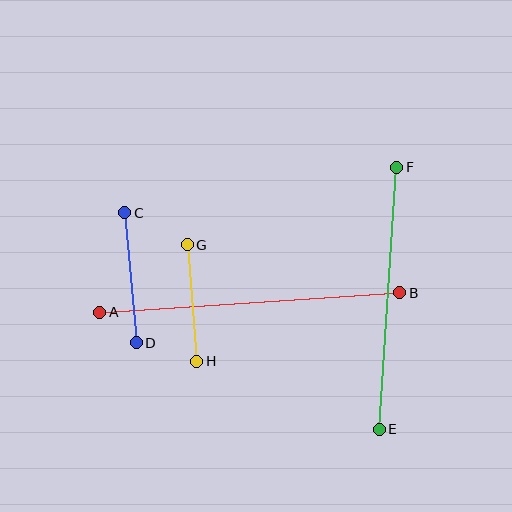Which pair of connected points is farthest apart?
Points A and B are farthest apart.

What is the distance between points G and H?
The distance is approximately 117 pixels.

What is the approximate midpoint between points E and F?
The midpoint is at approximately (388, 298) pixels.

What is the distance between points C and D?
The distance is approximately 130 pixels.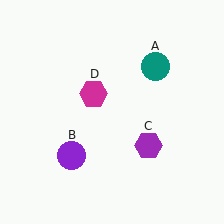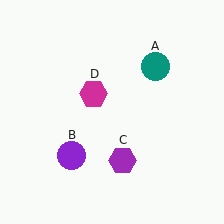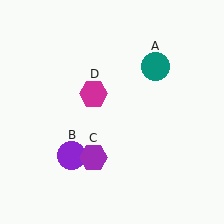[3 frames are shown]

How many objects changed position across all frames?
1 object changed position: purple hexagon (object C).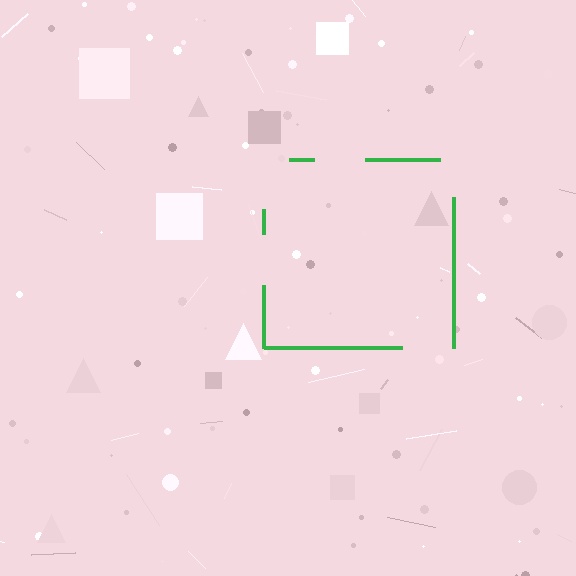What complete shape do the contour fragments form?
The contour fragments form a square.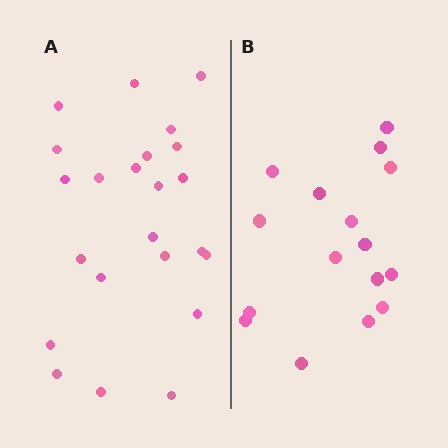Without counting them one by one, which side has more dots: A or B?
Region A (the left region) has more dots.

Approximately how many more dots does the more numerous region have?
Region A has roughly 8 or so more dots than region B.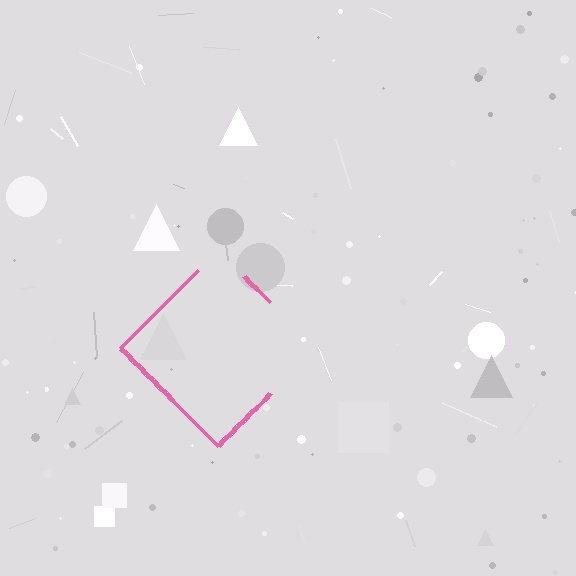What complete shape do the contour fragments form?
The contour fragments form a diamond.